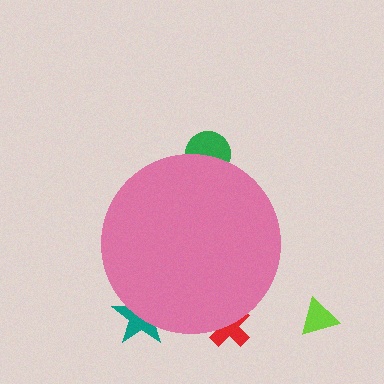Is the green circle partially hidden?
Yes, the green circle is partially hidden behind the pink circle.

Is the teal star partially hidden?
Yes, the teal star is partially hidden behind the pink circle.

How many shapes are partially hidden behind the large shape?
3 shapes are partially hidden.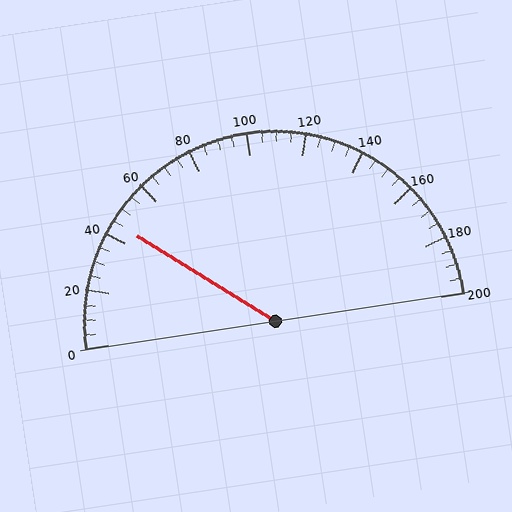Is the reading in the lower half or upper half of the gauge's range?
The reading is in the lower half of the range (0 to 200).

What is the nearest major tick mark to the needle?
The nearest major tick mark is 40.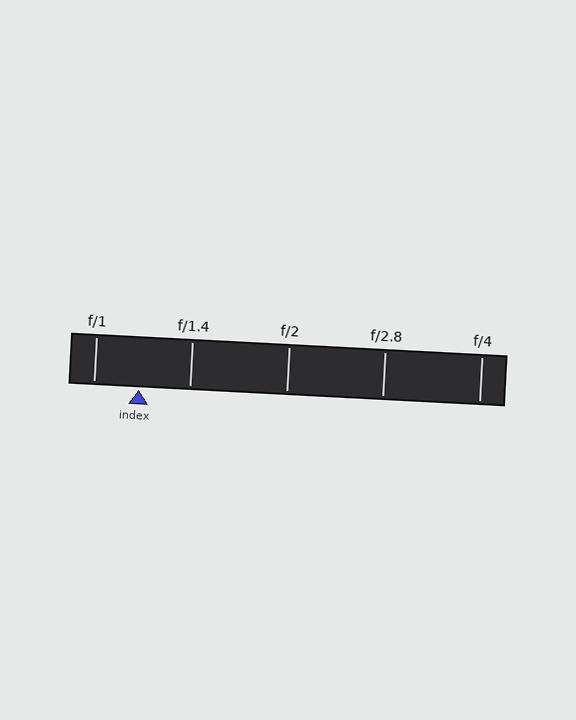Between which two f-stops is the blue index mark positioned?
The index mark is between f/1 and f/1.4.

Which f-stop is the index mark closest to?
The index mark is closest to f/1.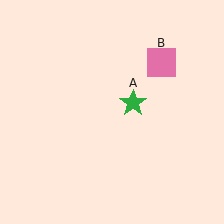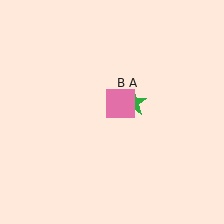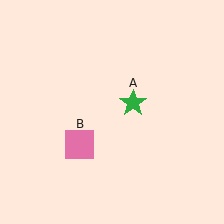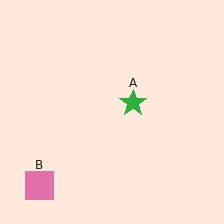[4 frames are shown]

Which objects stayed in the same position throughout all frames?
Green star (object A) remained stationary.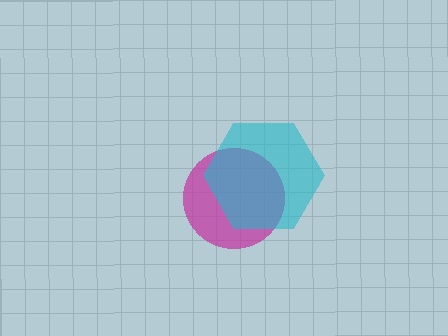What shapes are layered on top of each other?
The layered shapes are: a magenta circle, a cyan hexagon.